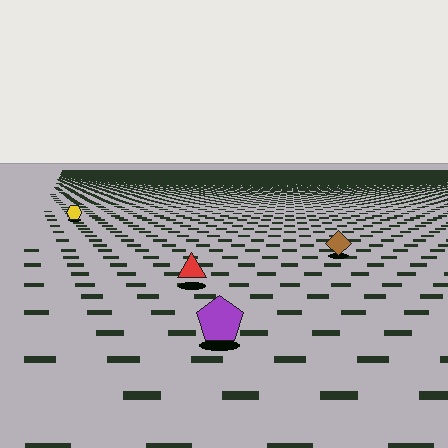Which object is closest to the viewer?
The purple pentagon is closest. The texture marks near it are larger and more spread out.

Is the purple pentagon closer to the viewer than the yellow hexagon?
Yes. The purple pentagon is closer — you can tell from the texture gradient: the ground texture is coarser near it.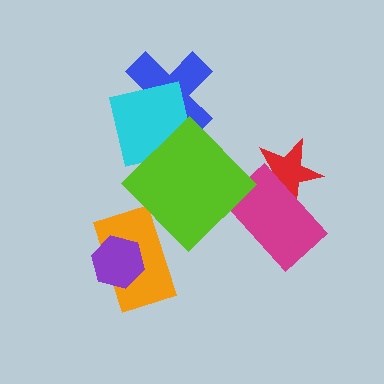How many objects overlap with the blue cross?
1 object overlaps with the blue cross.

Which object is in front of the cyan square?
The lime diamond is in front of the cyan square.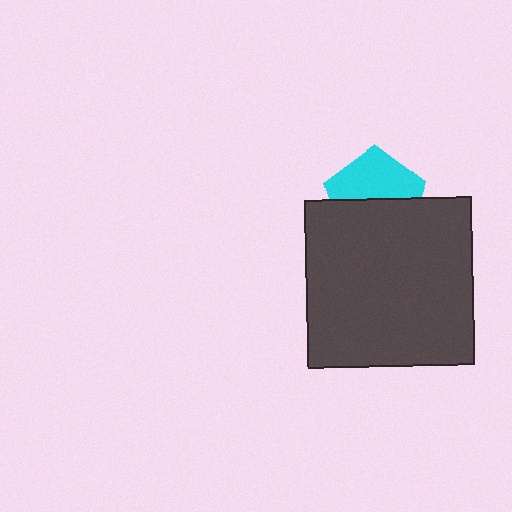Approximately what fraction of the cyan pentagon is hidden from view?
Roughly 49% of the cyan pentagon is hidden behind the dark gray square.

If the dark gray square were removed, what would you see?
You would see the complete cyan pentagon.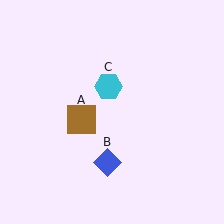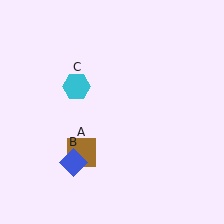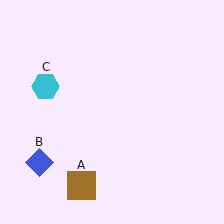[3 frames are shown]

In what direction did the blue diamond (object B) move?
The blue diamond (object B) moved left.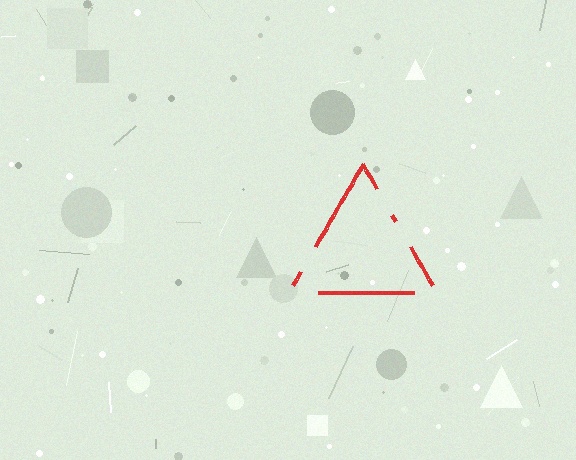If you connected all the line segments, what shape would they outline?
They would outline a triangle.